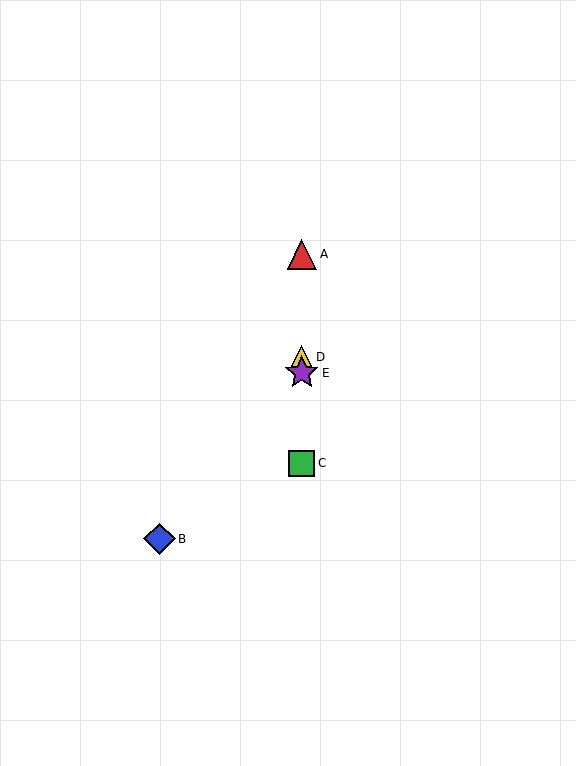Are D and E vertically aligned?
Yes, both are at x≈302.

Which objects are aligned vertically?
Objects A, C, D, E are aligned vertically.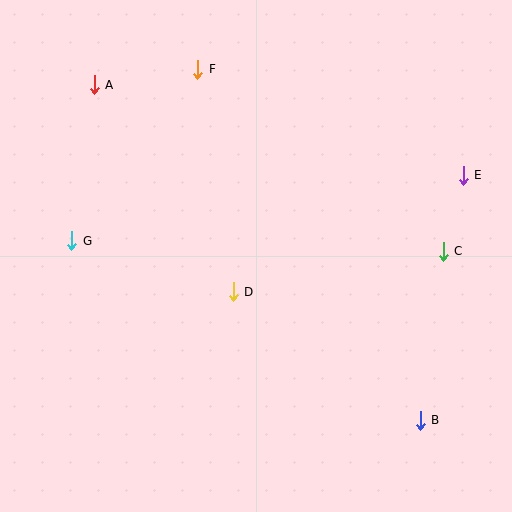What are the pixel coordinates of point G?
Point G is at (72, 241).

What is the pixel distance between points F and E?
The distance between F and E is 286 pixels.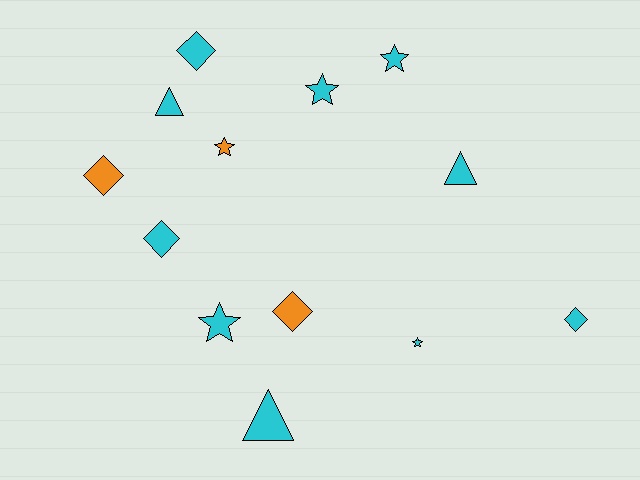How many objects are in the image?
There are 13 objects.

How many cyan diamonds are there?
There are 3 cyan diamonds.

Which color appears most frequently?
Cyan, with 10 objects.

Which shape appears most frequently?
Star, with 5 objects.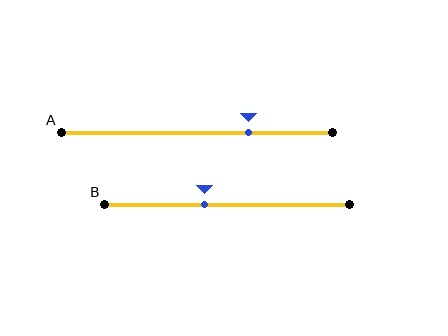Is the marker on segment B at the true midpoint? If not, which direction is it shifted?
No, the marker on segment B is shifted to the left by about 9% of the segment length.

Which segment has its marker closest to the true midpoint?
Segment B has its marker closest to the true midpoint.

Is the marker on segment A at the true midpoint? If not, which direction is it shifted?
No, the marker on segment A is shifted to the right by about 19% of the segment length.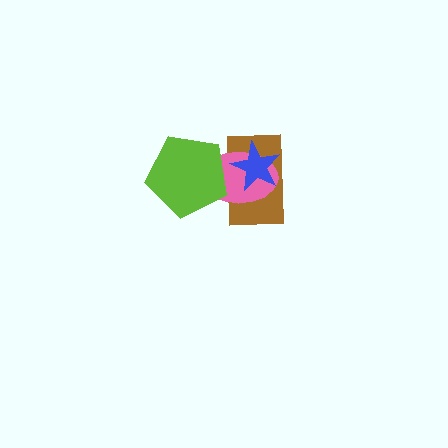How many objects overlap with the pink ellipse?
3 objects overlap with the pink ellipse.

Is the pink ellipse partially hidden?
Yes, it is partially covered by another shape.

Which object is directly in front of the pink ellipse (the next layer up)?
The lime pentagon is directly in front of the pink ellipse.